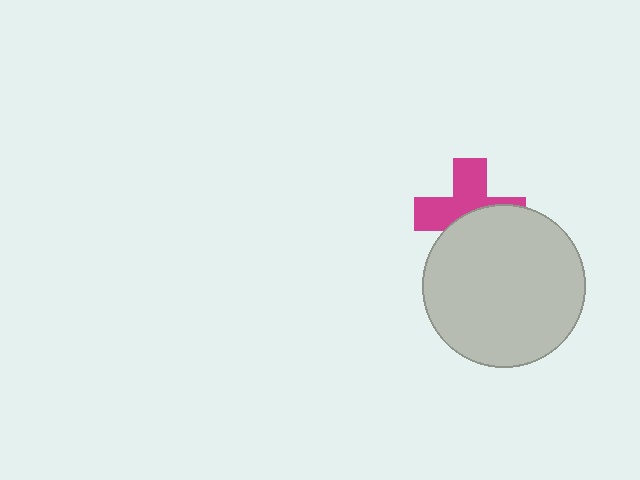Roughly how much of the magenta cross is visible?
About half of it is visible (roughly 53%).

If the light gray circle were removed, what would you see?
You would see the complete magenta cross.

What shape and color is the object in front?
The object in front is a light gray circle.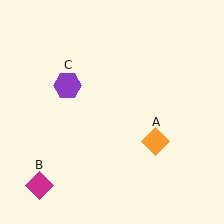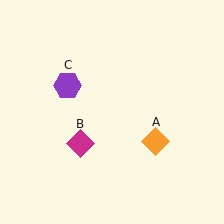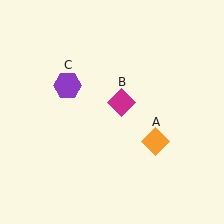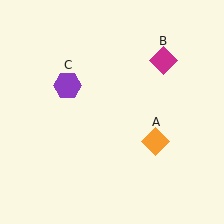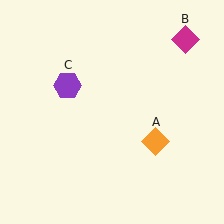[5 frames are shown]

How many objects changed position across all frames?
1 object changed position: magenta diamond (object B).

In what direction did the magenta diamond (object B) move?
The magenta diamond (object B) moved up and to the right.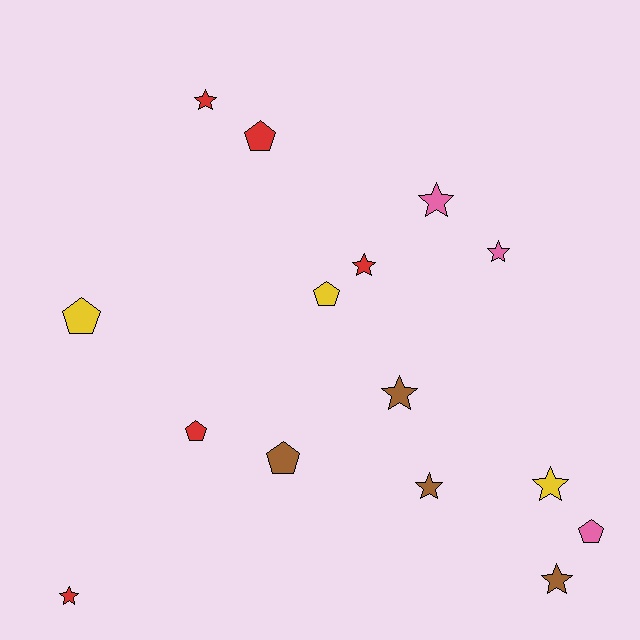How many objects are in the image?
There are 15 objects.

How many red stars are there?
There are 3 red stars.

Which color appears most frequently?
Red, with 5 objects.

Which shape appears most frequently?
Star, with 9 objects.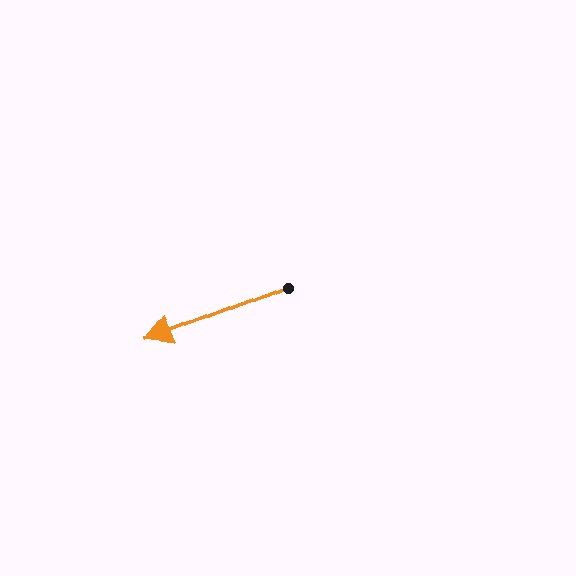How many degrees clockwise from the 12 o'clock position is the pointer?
Approximately 248 degrees.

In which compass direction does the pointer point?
West.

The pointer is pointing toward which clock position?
Roughly 8 o'clock.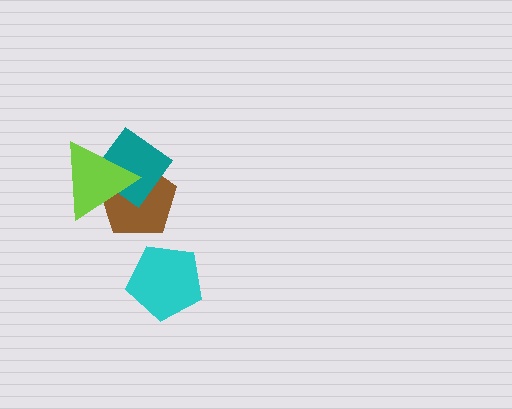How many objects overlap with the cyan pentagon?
0 objects overlap with the cyan pentagon.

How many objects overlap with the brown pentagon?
2 objects overlap with the brown pentagon.